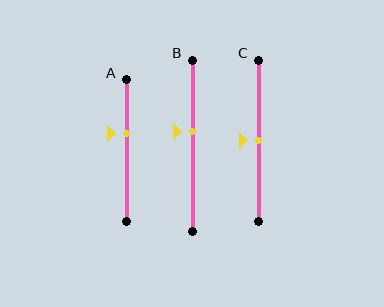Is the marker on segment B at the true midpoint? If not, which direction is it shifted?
No, the marker on segment B is shifted upward by about 8% of the segment length.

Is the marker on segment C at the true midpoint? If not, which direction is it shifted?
Yes, the marker on segment C is at the true midpoint.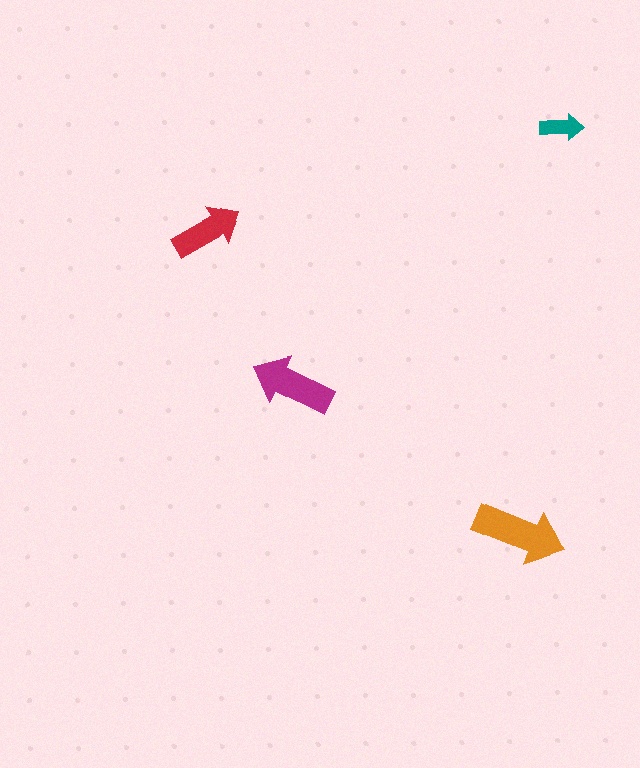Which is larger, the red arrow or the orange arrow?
The orange one.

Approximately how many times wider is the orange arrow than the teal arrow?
About 2 times wider.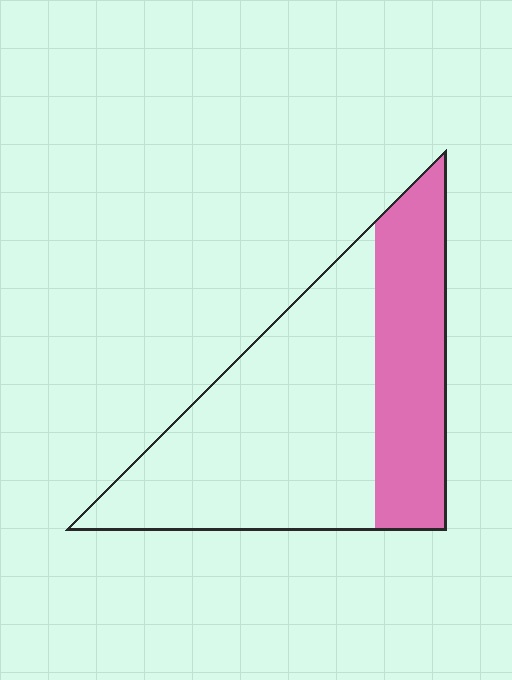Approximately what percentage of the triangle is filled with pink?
Approximately 35%.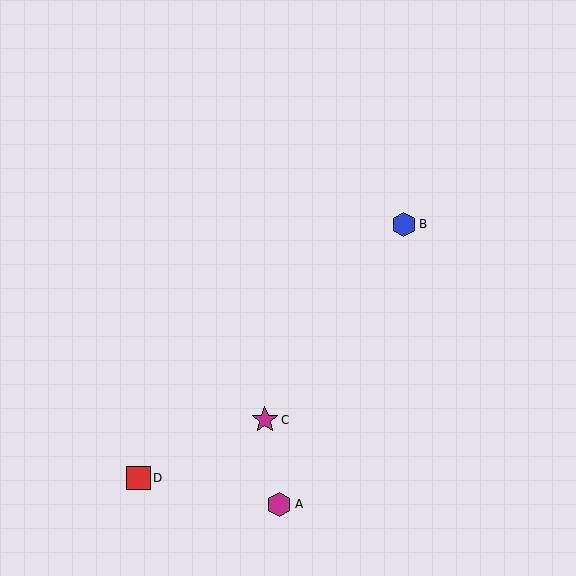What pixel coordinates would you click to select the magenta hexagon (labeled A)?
Click at (279, 504) to select the magenta hexagon A.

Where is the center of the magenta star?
The center of the magenta star is at (265, 420).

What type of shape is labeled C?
Shape C is a magenta star.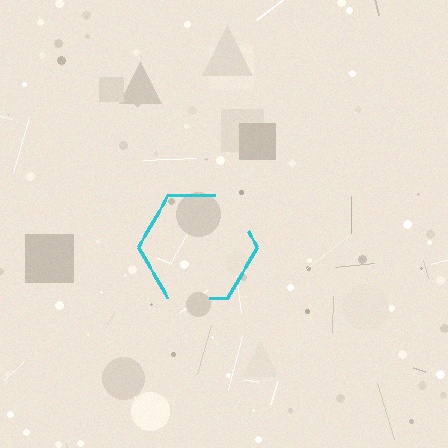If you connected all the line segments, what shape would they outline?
They would outline a hexagon.